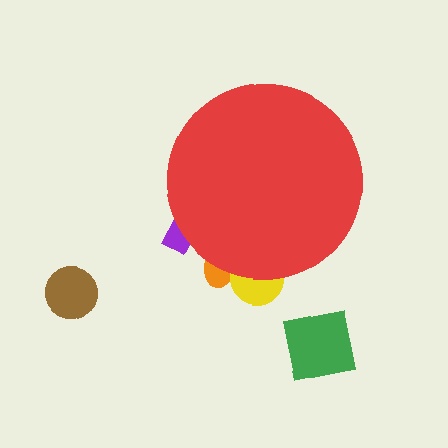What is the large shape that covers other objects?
A red circle.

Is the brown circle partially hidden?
No, the brown circle is fully visible.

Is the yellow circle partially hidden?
Yes, the yellow circle is partially hidden behind the red circle.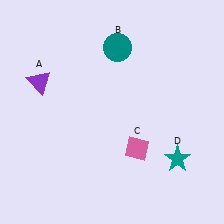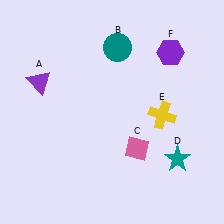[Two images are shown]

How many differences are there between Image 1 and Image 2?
There are 2 differences between the two images.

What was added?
A yellow cross (E), a purple hexagon (F) were added in Image 2.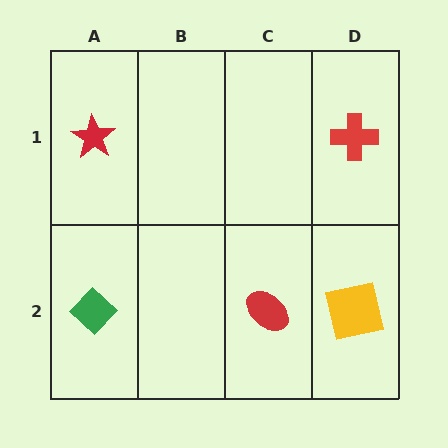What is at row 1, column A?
A red star.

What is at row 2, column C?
A red ellipse.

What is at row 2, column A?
A green diamond.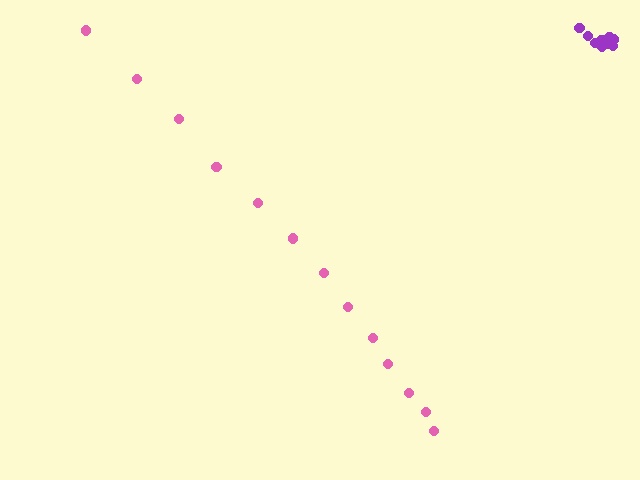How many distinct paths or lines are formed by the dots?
There are 2 distinct paths.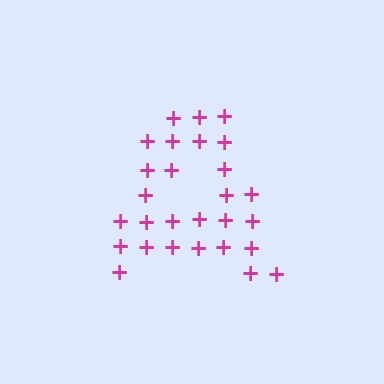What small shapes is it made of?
It is made of small plus signs.